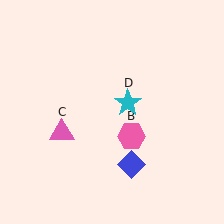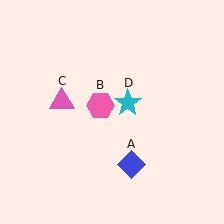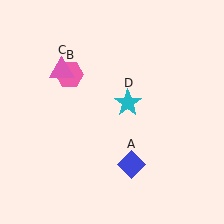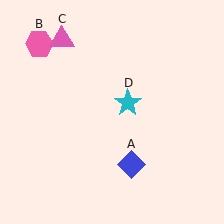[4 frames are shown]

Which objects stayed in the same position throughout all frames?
Blue diamond (object A) and cyan star (object D) remained stationary.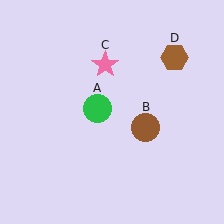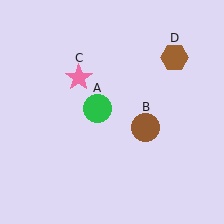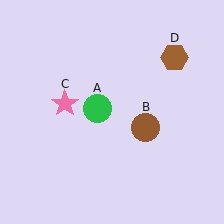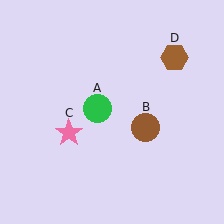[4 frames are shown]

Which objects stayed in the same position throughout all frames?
Green circle (object A) and brown circle (object B) and brown hexagon (object D) remained stationary.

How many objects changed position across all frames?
1 object changed position: pink star (object C).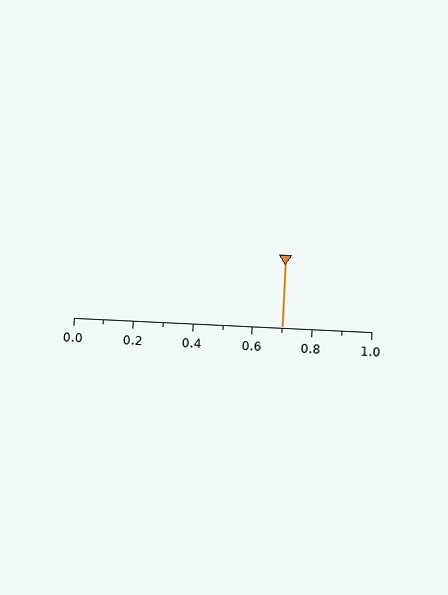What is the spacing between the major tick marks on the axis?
The major ticks are spaced 0.2 apart.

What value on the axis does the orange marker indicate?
The marker indicates approximately 0.7.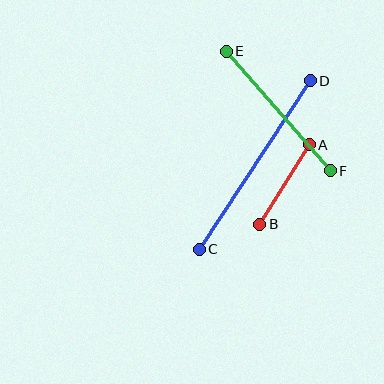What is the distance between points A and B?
The distance is approximately 94 pixels.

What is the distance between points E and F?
The distance is approximately 158 pixels.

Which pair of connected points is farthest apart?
Points C and D are farthest apart.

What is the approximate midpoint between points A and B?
The midpoint is at approximately (285, 185) pixels.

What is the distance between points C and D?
The distance is approximately 202 pixels.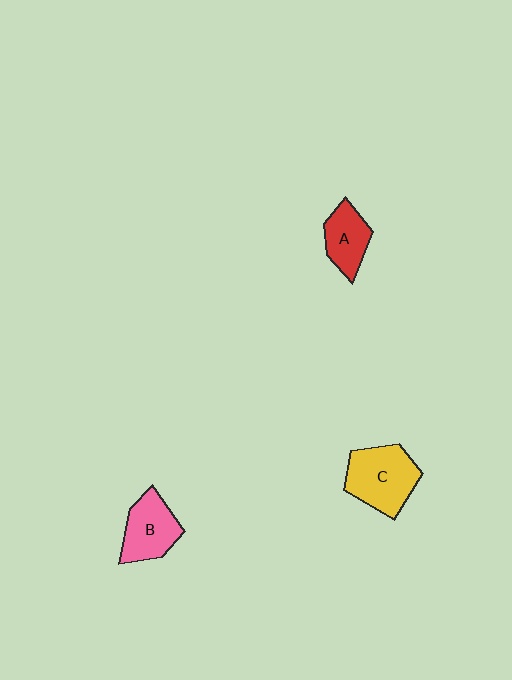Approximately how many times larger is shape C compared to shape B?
Approximately 1.3 times.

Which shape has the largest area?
Shape C (yellow).